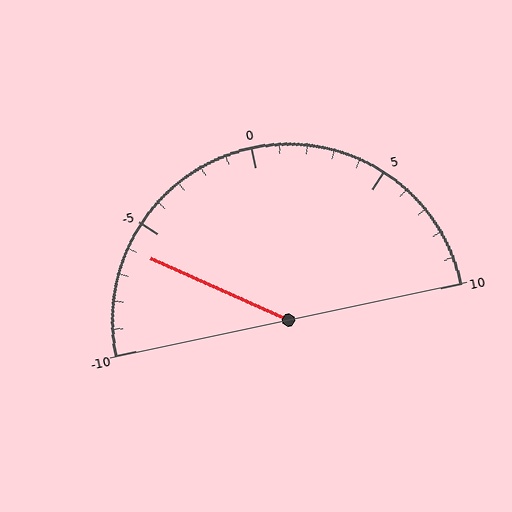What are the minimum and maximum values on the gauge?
The gauge ranges from -10 to 10.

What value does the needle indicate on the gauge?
The needle indicates approximately -6.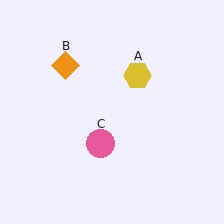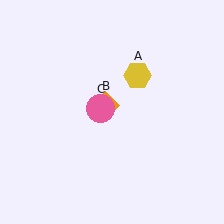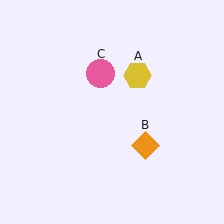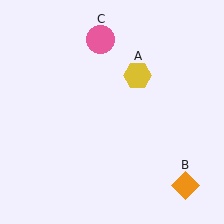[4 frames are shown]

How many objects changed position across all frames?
2 objects changed position: orange diamond (object B), pink circle (object C).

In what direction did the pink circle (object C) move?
The pink circle (object C) moved up.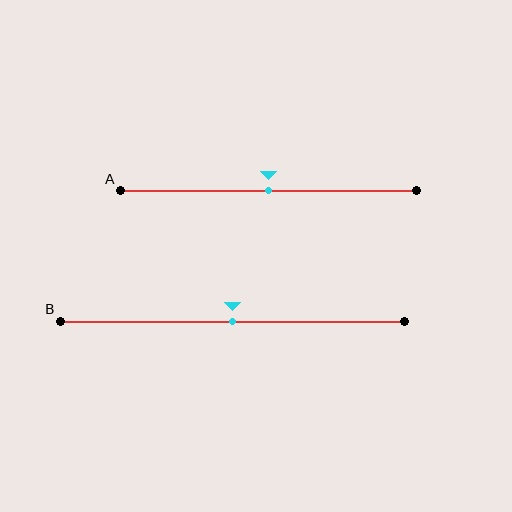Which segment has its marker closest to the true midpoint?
Segment A has its marker closest to the true midpoint.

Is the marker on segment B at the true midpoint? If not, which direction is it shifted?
Yes, the marker on segment B is at the true midpoint.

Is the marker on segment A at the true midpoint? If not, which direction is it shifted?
Yes, the marker on segment A is at the true midpoint.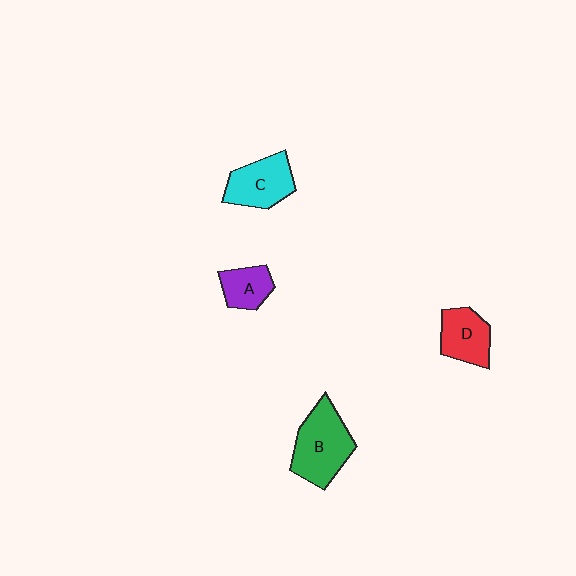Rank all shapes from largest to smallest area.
From largest to smallest: B (green), C (cyan), D (red), A (purple).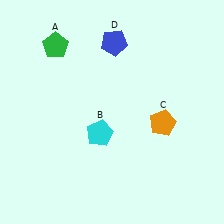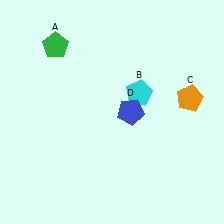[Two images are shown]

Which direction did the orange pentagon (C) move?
The orange pentagon (C) moved right.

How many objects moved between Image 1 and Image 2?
3 objects moved between the two images.